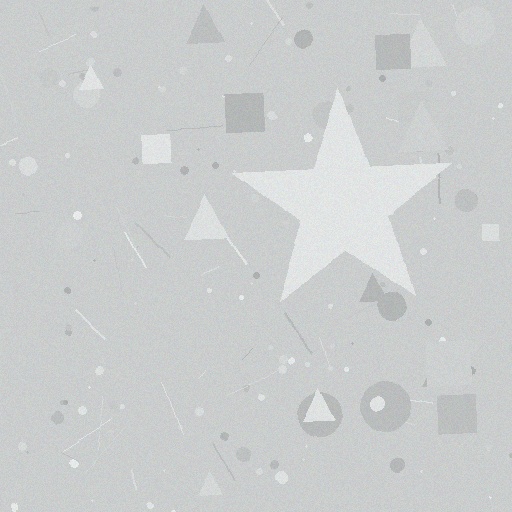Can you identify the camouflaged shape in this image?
The camouflaged shape is a star.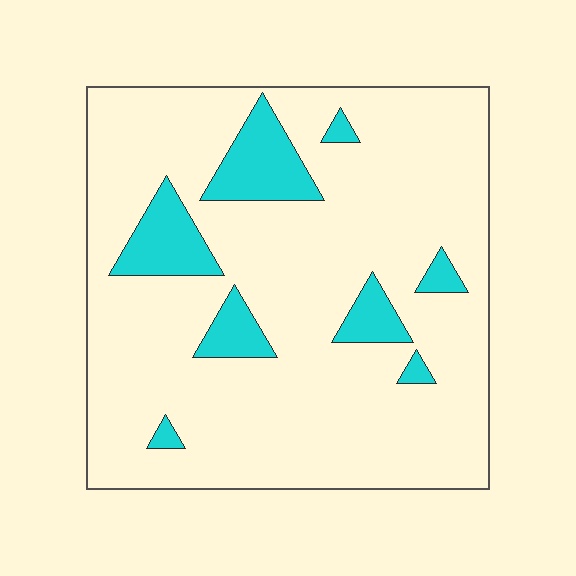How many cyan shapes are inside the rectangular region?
8.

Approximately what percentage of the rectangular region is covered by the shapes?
Approximately 15%.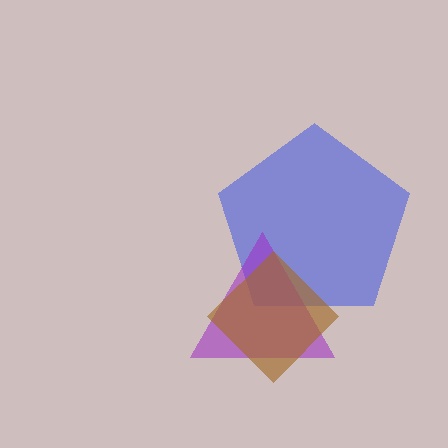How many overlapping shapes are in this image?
There are 3 overlapping shapes in the image.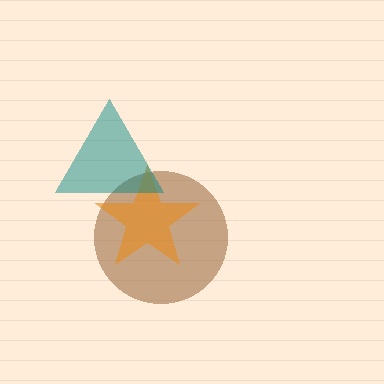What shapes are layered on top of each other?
The layered shapes are: a brown circle, an orange star, a teal triangle.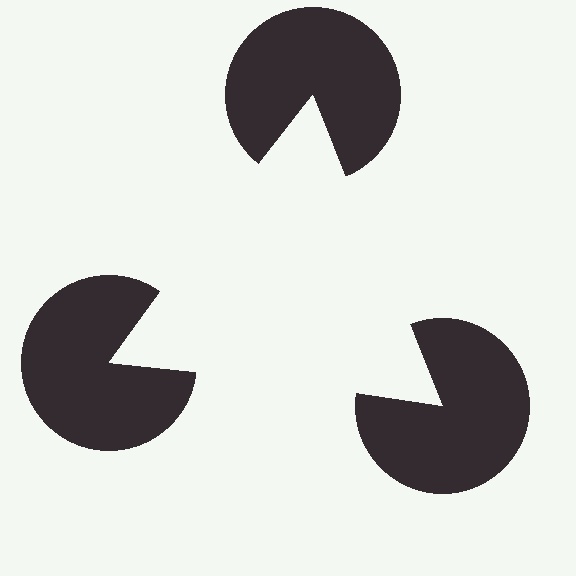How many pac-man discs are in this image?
There are 3 — one at each vertex of the illusory triangle.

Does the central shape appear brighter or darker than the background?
It typically appears slightly brighter than the background, even though no actual brightness change is drawn.